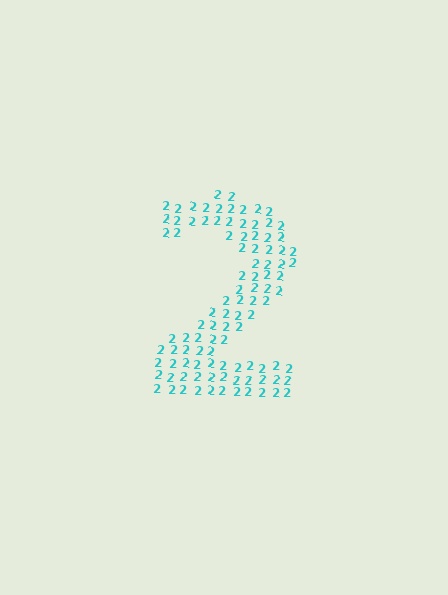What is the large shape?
The large shape is the digit 2.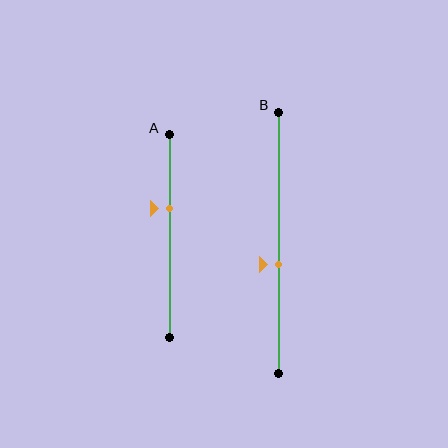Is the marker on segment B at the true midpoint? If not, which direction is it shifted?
No, the marker on segment B is shifted downward by about 8% of the segment length.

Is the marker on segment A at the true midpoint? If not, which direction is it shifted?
No, the marker on segment A is shifted upward by about 14% of the segment length.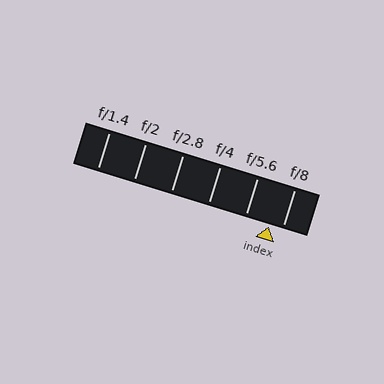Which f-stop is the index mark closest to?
The index mark is closest to f/8.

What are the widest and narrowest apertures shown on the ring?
The widest aperture shown is f/1.4 and the narrowest is f/8.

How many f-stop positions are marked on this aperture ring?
There are 6 f-stop positions marked.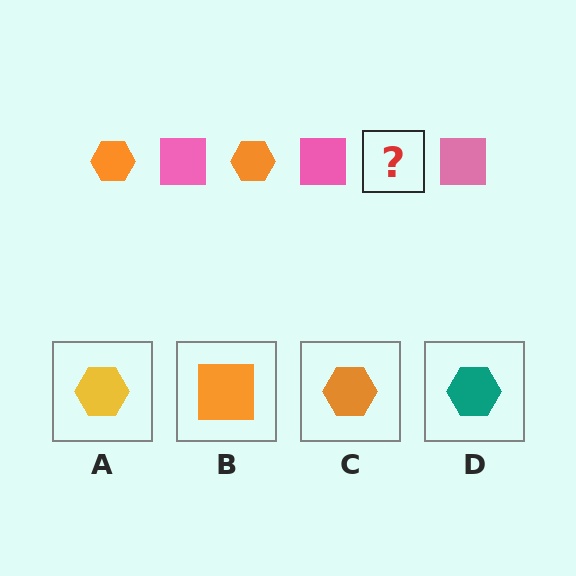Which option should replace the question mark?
Option C.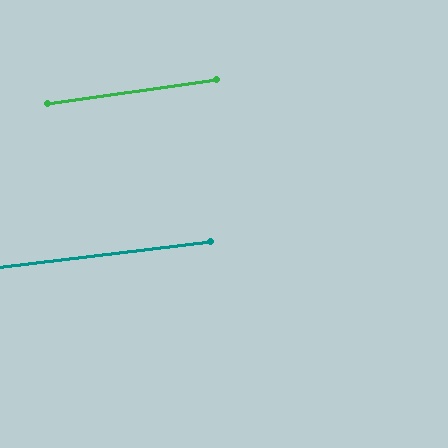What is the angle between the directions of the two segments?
Approximately 1 degree.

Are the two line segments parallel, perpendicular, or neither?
Parallel — their directions differ by only 1.3°.